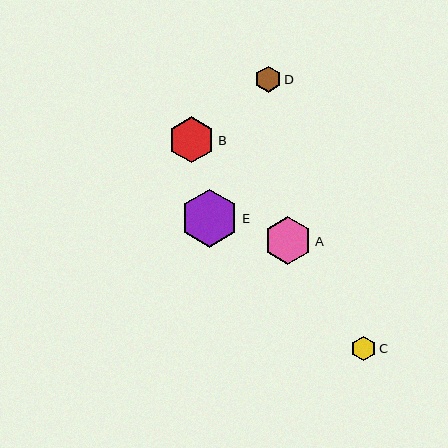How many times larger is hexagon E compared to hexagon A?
Hexagon E is approximately 1.2 times the size of hexagon A.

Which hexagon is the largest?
Hexagon E is the largest with a size of approximately 58 pixels.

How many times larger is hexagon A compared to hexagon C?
Hexagon A is approximately 1.9 times the size of hexagon C.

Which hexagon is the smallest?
Hexagon C is the smallest with a size of approximately 25 pixels.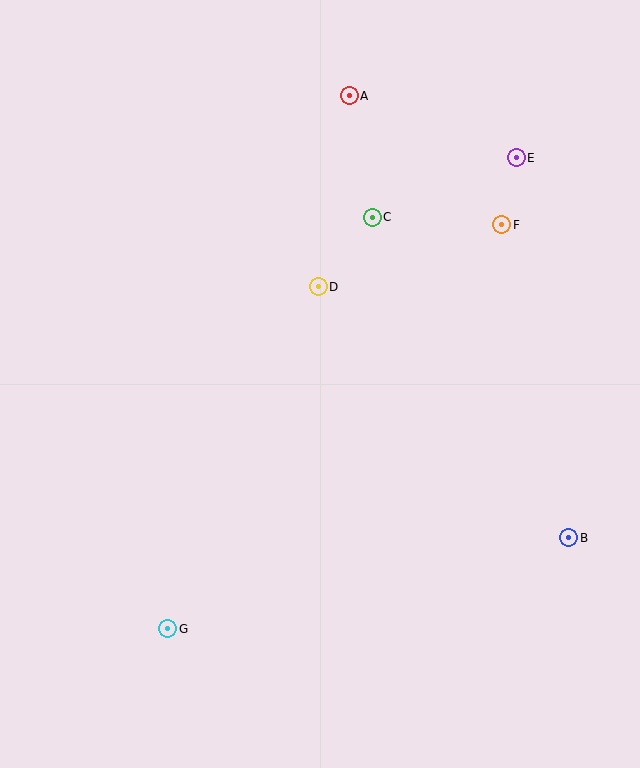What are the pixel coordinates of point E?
Point E is at (516, 158).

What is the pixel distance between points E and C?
The distance between E and C is 156 pixels.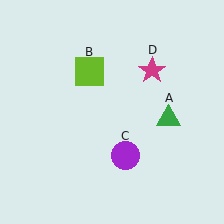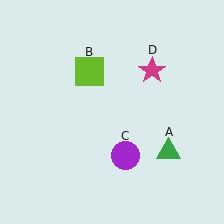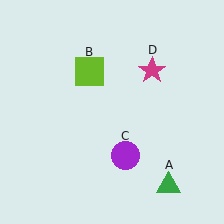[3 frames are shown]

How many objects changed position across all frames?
1 object changed position: green triangle (object A).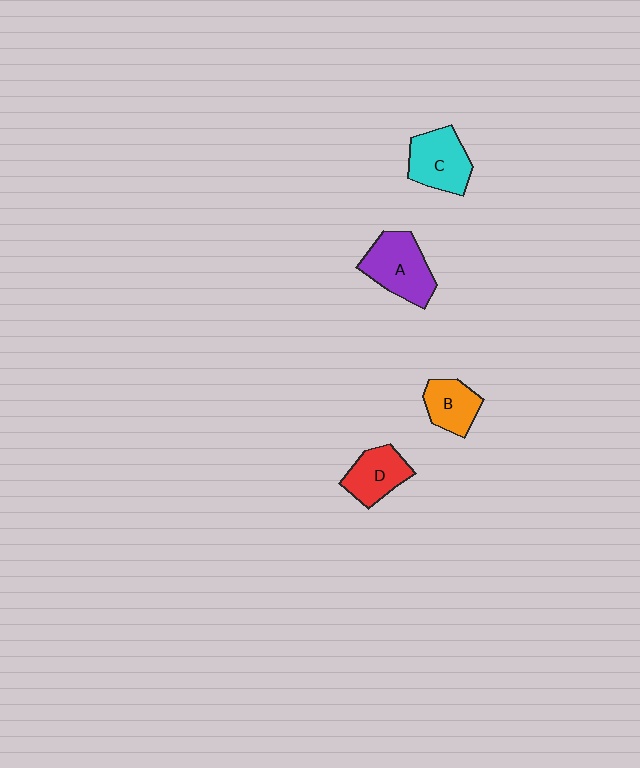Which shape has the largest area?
Shape A (purple).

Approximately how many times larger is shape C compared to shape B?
Approximately 1.4 times.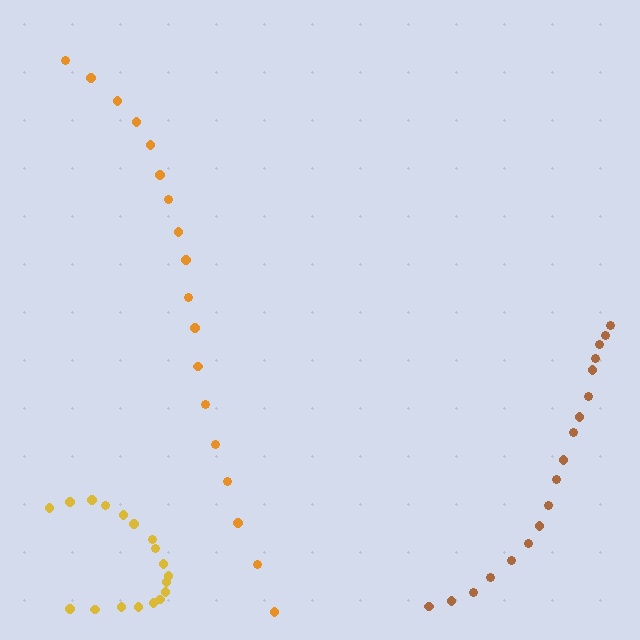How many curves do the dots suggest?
There are 3 distinct paths.